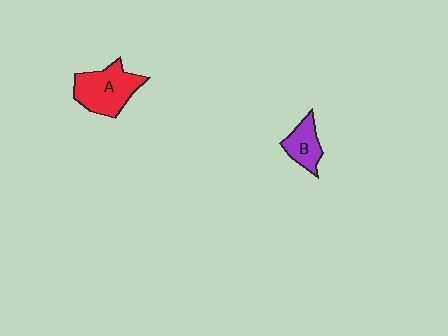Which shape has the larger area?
Shape A (red).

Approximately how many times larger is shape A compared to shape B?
Approximately 1.7 times.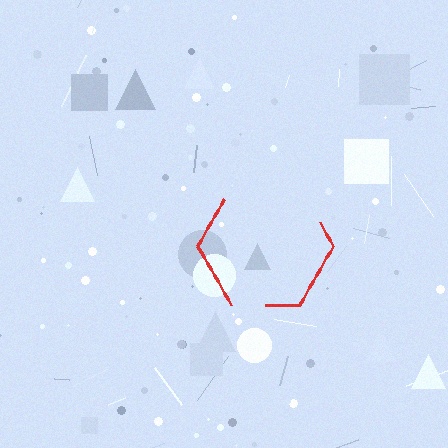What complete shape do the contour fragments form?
The contour fragments form a hexagon.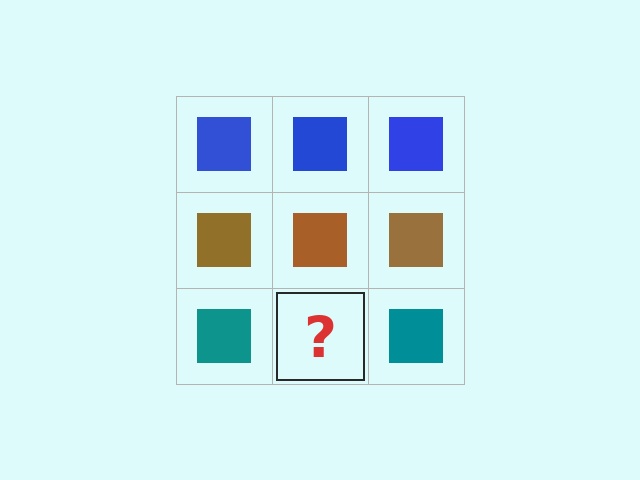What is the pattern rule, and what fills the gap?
The rule is that each row has a consistent color. The gap should be filled with a teal square.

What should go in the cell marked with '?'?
The missing cell should contain a teal square.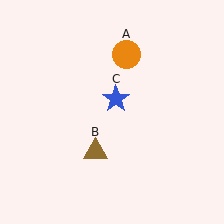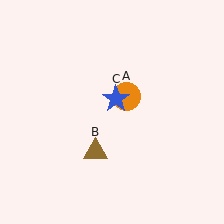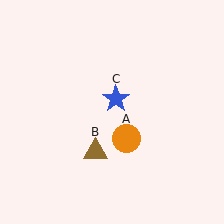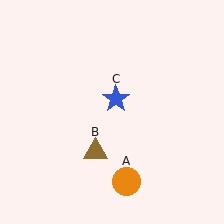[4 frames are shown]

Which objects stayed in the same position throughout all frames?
Brown triangle (object B) and blue star (object C) remained stationary.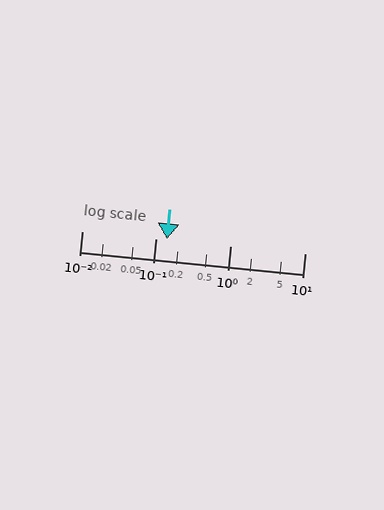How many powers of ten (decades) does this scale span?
The scale spans 3 decades, from 0.01 to 10.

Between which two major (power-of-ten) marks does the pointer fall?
The pointer is between 0.1 and 1.